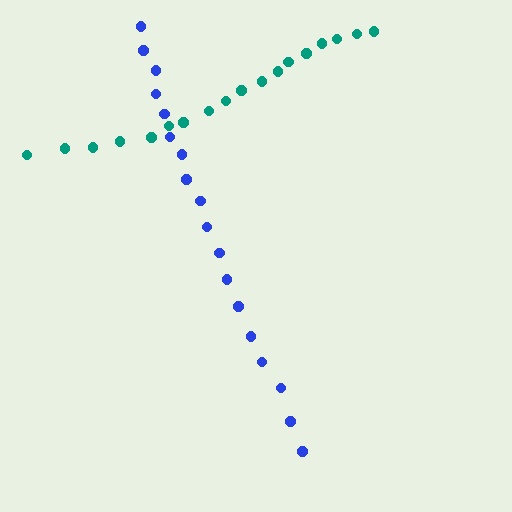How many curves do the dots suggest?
There are 2 distinct paths.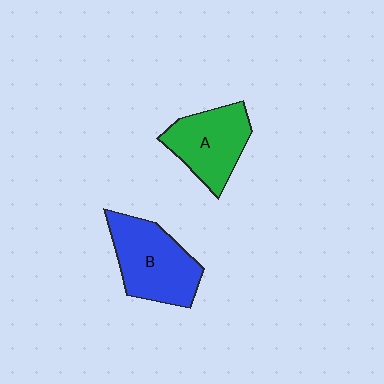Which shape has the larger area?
Shape B (blue).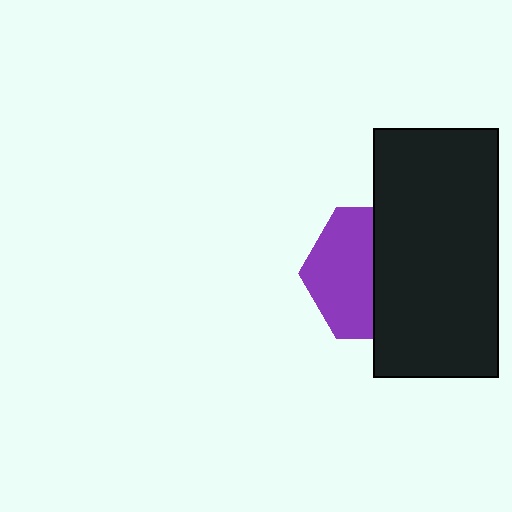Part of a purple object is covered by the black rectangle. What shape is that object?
It is a hexagon.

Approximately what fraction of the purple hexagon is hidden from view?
Roughly 51% of the purple hexagon is hidden behind the black rectangle.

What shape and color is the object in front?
The object in front is a black rectangle.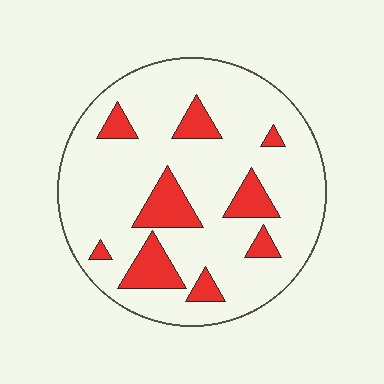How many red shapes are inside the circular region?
9.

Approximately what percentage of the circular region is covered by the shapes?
Approximately 15%.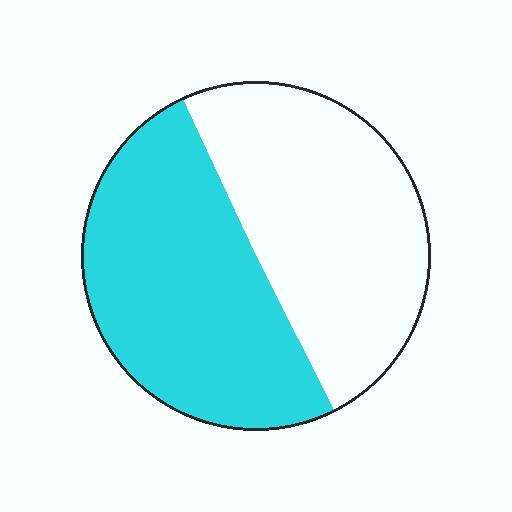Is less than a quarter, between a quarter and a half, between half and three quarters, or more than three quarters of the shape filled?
Between half and three quarters.